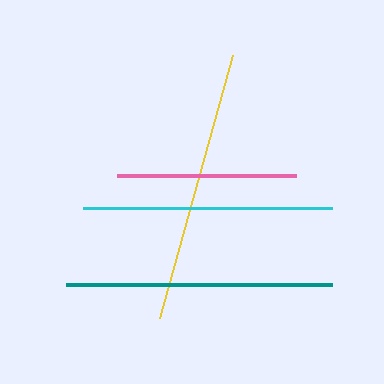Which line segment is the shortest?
The pink line is the shortest at approximately 179 pixels.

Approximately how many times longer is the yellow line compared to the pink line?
The yellow line is approximately 1.5 times the length of the pink line.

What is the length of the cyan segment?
The cyan segment is approximately 249 pixels long.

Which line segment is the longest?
The yellow line is the longest at approximately 273 pixels.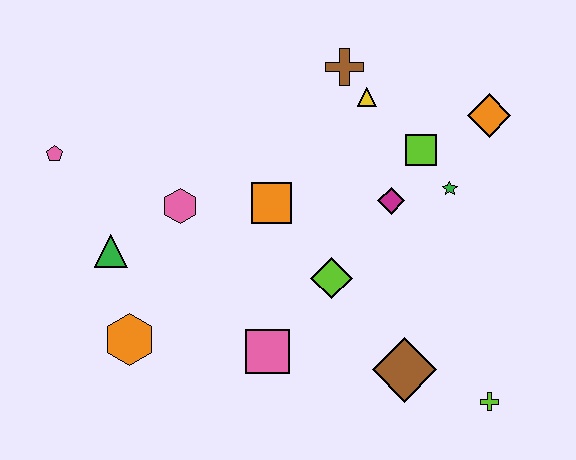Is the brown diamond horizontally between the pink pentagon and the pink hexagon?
No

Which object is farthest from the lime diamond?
The pink pentagon is farthest from the lime diamond.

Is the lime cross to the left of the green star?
No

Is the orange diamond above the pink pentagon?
Yes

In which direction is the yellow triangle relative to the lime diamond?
The yellow triangle is above the lime diamond.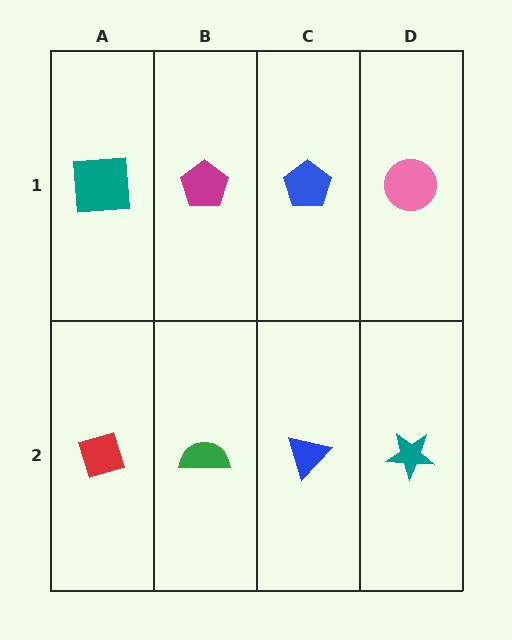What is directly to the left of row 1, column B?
A teal square.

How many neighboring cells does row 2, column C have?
3.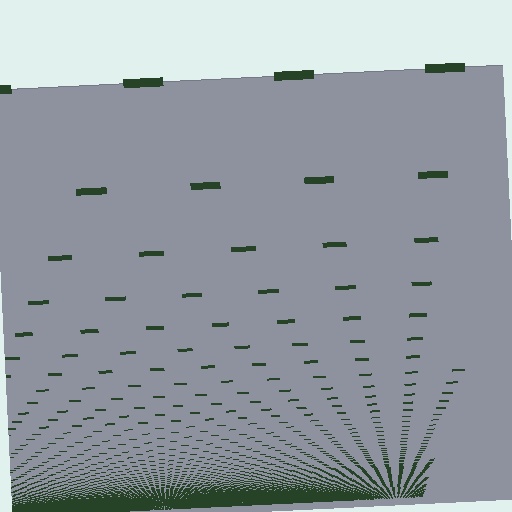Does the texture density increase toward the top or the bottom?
Density increases toward the bottom.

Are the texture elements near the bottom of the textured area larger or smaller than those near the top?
Smaller. The gradient is inverted — elements near the bottom are smaller and denser.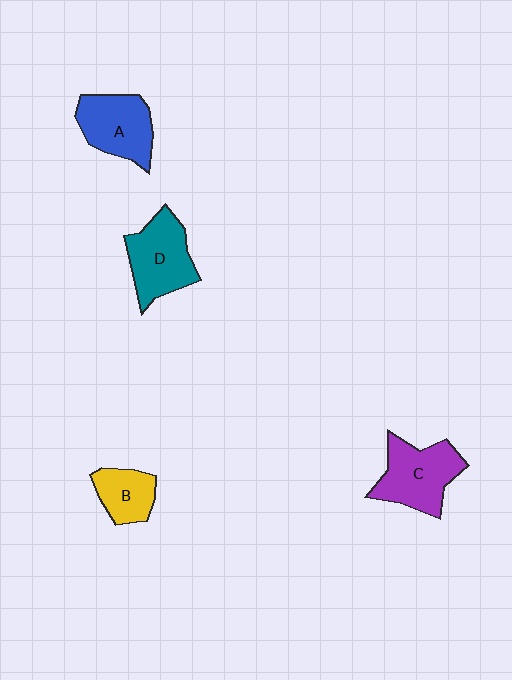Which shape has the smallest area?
Shape B (yellow).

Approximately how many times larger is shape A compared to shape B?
Approximately 1.5 times.